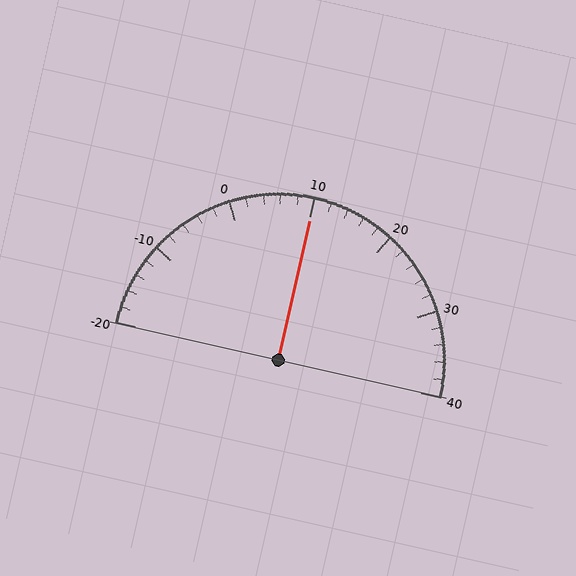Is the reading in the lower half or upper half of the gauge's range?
The reading is in the upper half of the range (-20 to 40).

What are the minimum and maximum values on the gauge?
The gauge ranges from -20 to 40.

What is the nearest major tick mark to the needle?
The nearest major tick mark is 10.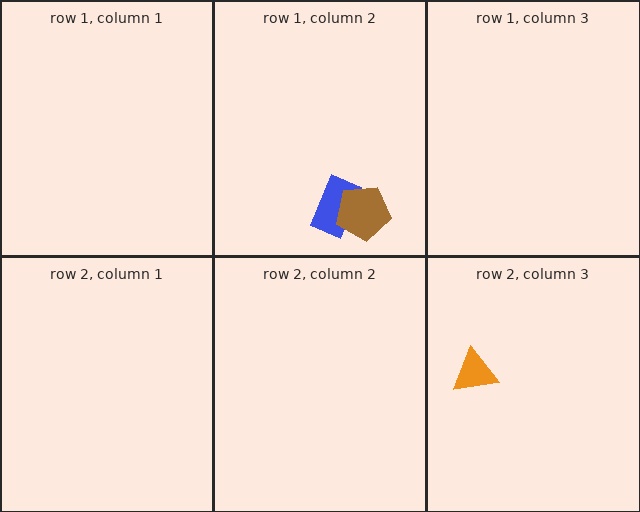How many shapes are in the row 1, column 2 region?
2.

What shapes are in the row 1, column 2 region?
The blue rectangle, the brown pentagon.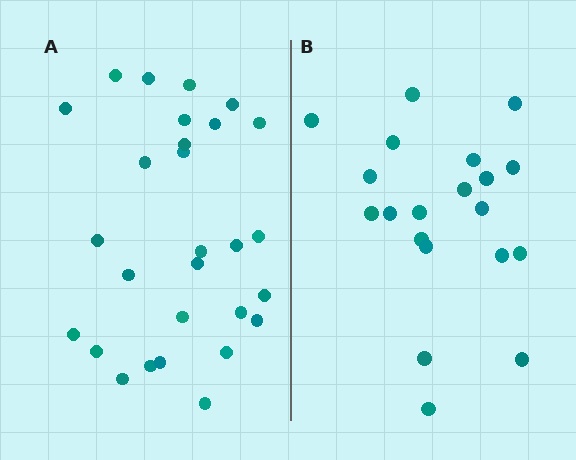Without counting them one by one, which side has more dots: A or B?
Region A (the left region) has more dots.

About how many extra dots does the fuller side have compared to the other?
Region A has roughly 8 or so more dots than region B.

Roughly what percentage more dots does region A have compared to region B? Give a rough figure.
About 40% more.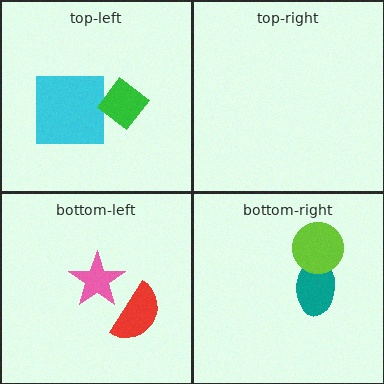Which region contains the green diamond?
The top-left region.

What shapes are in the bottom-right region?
The teal ellipse, the lime circle.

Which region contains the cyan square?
The top-left region.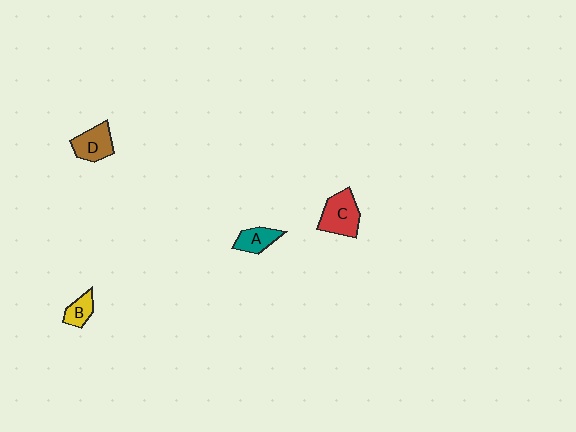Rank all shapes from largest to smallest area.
From largest to smallest: C (red), D (brown), A (teal), B (yellow).